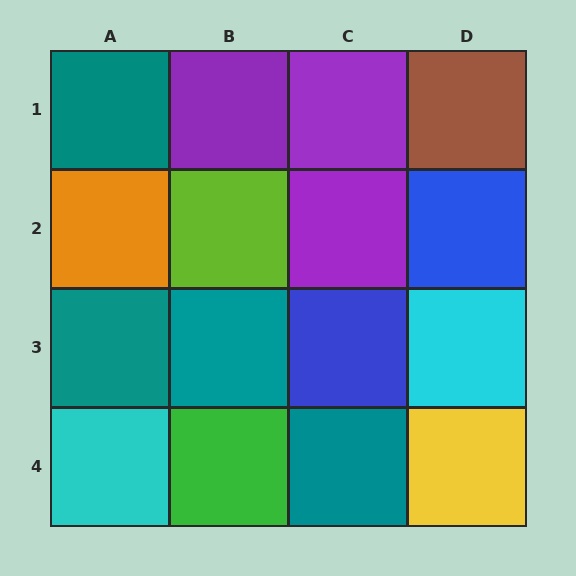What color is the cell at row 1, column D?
Brown.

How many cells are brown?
1 cell is brown.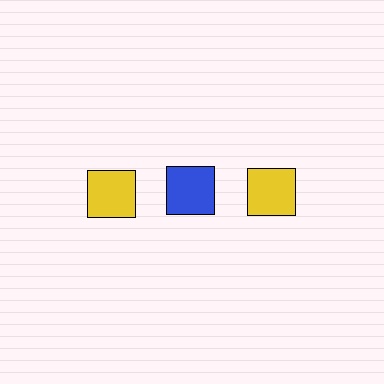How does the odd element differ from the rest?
It has a different color: blue instead of yellow.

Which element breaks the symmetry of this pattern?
The blue square in the top row, second from left column breaks the symmetry. All other shapes are yellow squares.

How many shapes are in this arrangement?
There are 3 shapes arranged in a grid pattern.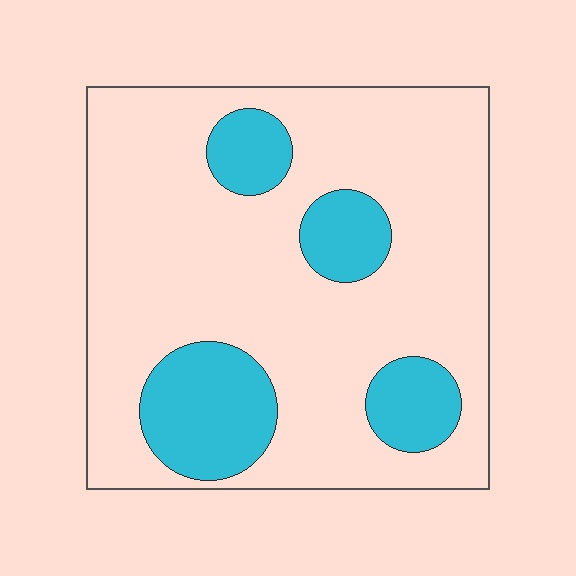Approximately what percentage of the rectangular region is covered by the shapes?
Approximately 20%.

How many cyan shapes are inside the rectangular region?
4.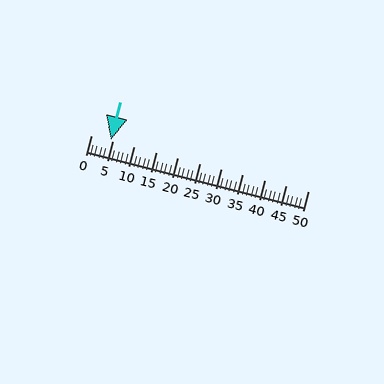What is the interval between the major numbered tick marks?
The major tick marks are spaced 5 units apart.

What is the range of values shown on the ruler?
The ruler shows values from 0 to 50.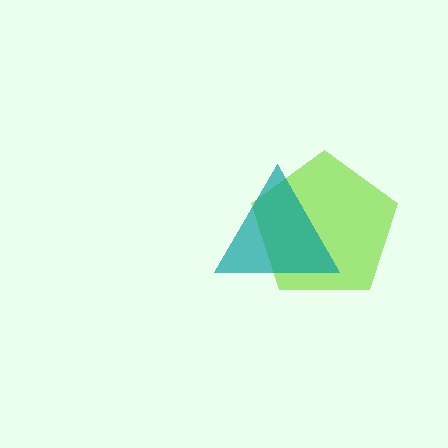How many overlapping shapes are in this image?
There are 2 overlapping shapes in the image.